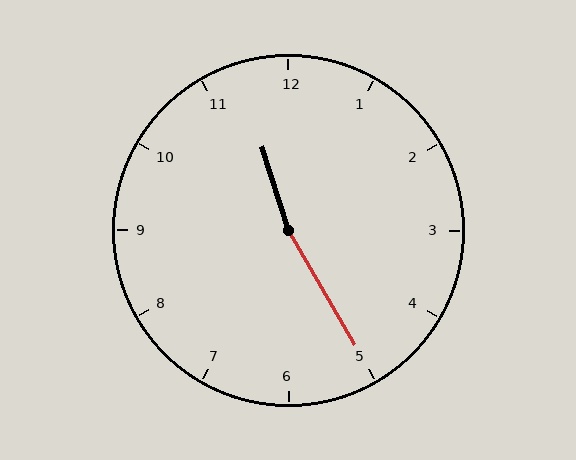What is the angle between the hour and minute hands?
Approximately 168 degrees.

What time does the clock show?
11:25.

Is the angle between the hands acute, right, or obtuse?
It is obtuse.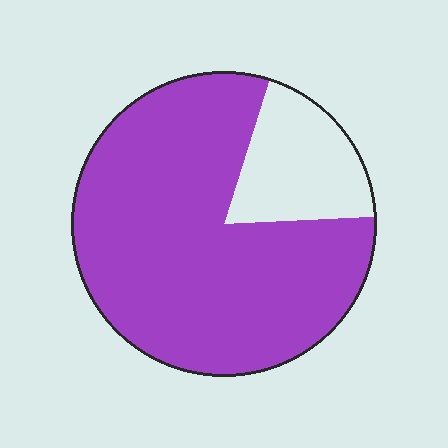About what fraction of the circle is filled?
About four fifths (4/5).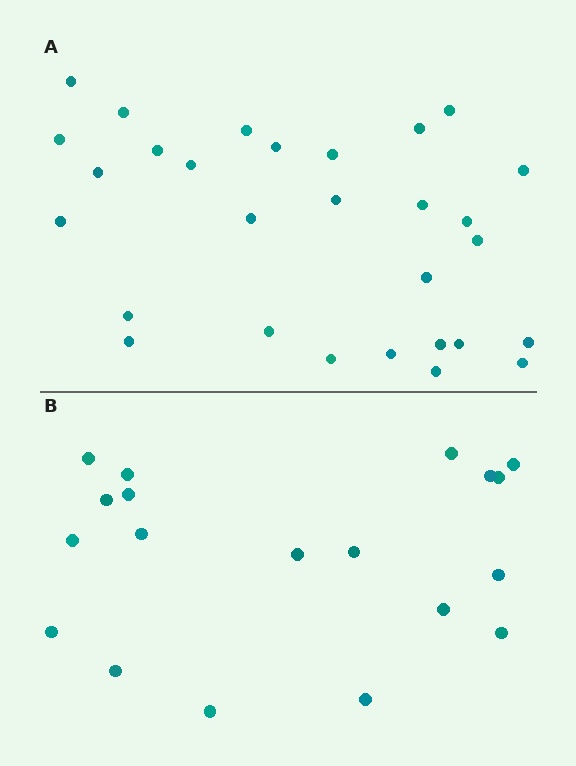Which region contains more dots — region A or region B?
Region A (the top region) has more dots.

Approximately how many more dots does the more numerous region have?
Region A has roughly 10 or so more dots than region B.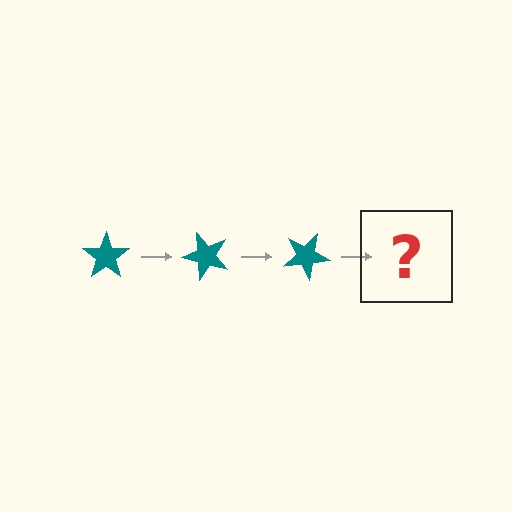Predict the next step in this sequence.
The next step is a teal star rotated 150 degrees.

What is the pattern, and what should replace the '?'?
The pattern is that the star rotates 50 degrees each step. The '?' should be a teal star rotated 150 degrees.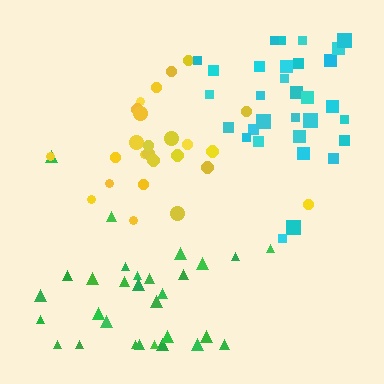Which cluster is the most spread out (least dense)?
Green.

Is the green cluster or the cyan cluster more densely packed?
Cyan.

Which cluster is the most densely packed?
Cyan.